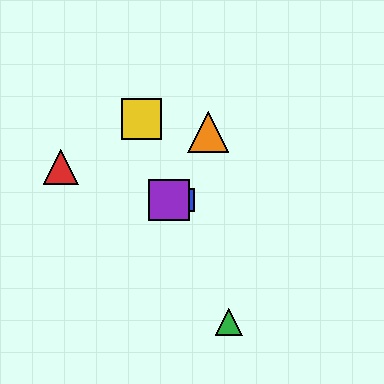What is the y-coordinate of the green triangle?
The green triangle is at y≈322.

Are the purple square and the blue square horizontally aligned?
Yes, both are at y≈200.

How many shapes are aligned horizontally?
2 shapes (the blue square, the purple square) are aligned horizontally.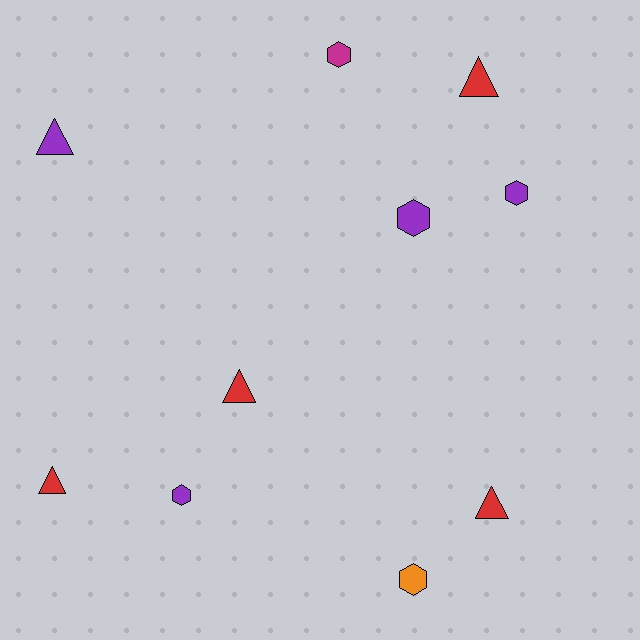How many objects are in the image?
There are 10 objects.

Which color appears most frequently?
Red, with 4 objects.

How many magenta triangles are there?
There are no magenta triangles.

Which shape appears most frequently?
Hexagon, with 5 objects.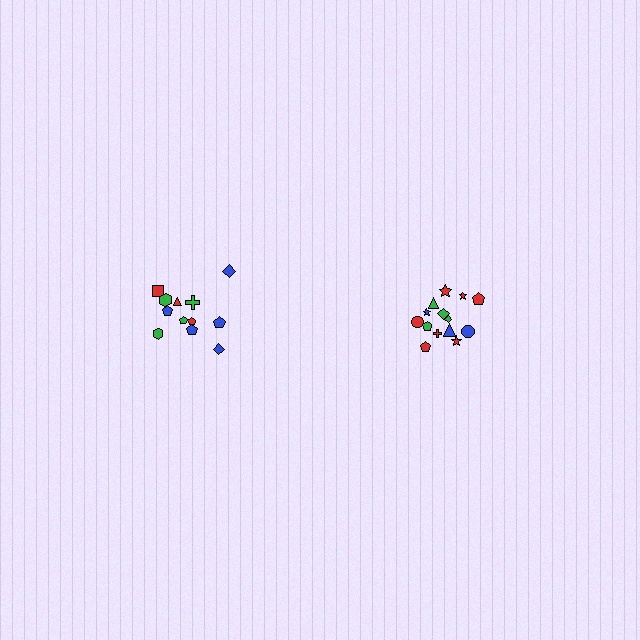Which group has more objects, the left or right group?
The right group.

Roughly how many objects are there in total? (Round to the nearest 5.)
Roughly 25 objects in total.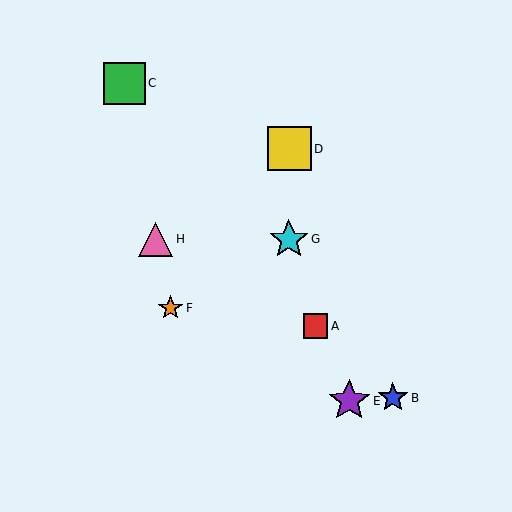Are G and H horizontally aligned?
Yes, both are at y≈239.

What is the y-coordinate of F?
Object F is at y≈308.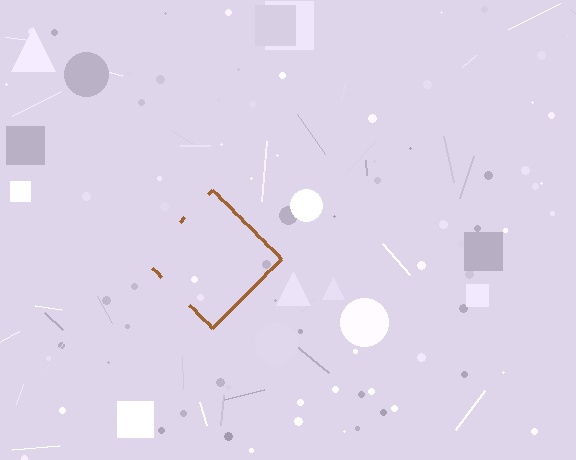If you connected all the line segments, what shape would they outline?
They would outline a diamond.